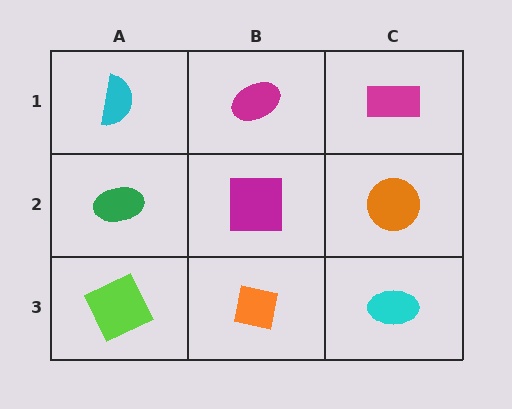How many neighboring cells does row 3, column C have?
2.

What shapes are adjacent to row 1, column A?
A green ellipse (row 2, column A), a magenta ellipse (row 1, column B).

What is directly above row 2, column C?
A magenta rectangle.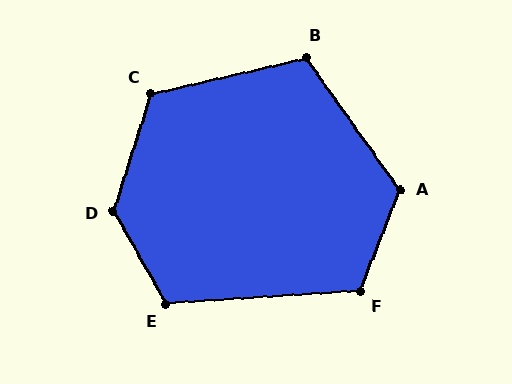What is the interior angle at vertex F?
Approximately 115 degrees (obtuse).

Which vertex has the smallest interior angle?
B, at approximately 112 degrees.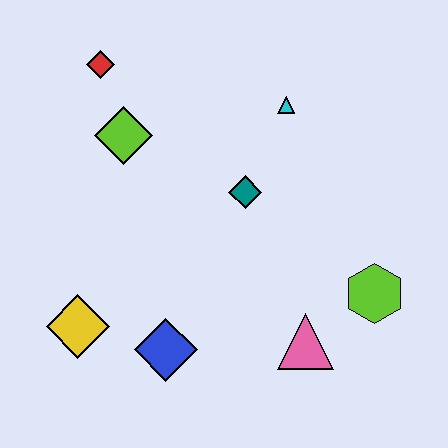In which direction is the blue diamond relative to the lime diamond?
The blue diamond is below the lime diamond.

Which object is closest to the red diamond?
The lime diamond is closest to the red diamond.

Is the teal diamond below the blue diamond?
No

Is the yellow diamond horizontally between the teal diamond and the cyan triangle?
No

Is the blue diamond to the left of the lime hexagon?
Yes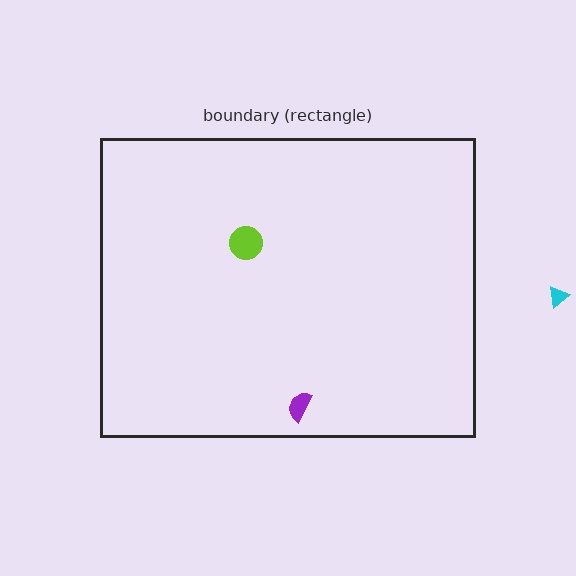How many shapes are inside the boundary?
2 inside, 1 outside.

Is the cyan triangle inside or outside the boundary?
Outside.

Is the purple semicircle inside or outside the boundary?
Inside.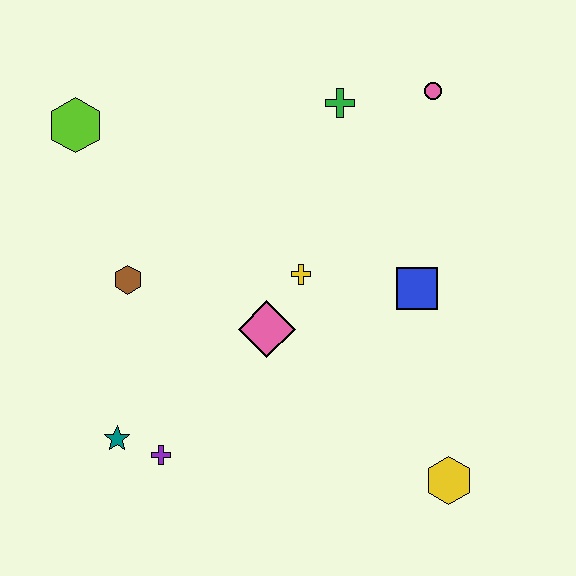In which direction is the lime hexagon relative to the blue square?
The lime hexagon is to the left of the blue square.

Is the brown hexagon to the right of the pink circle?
No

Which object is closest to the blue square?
The yellow cross is closest to the blue square.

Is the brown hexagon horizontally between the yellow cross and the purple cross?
No